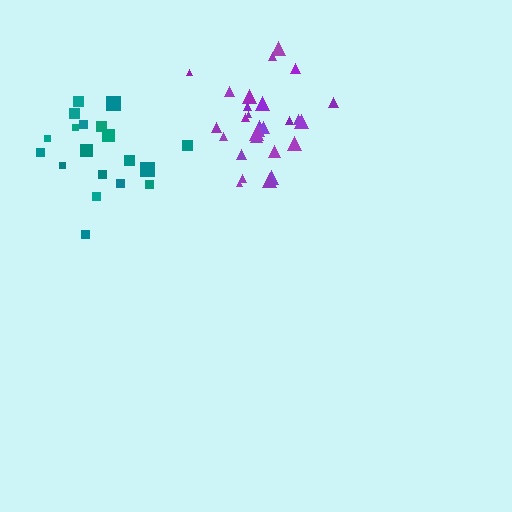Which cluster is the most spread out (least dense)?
Teal.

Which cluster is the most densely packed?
Purple.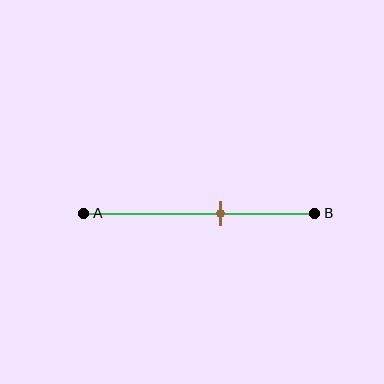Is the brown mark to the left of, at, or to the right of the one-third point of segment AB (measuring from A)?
The brown mark is to the right of the one-third point of segment AB.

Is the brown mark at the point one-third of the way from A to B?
No, the mark is at about 60% from A, not at the 33% one-third point.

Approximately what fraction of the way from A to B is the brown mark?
The brown mark is approximately 60% of the way from A to B.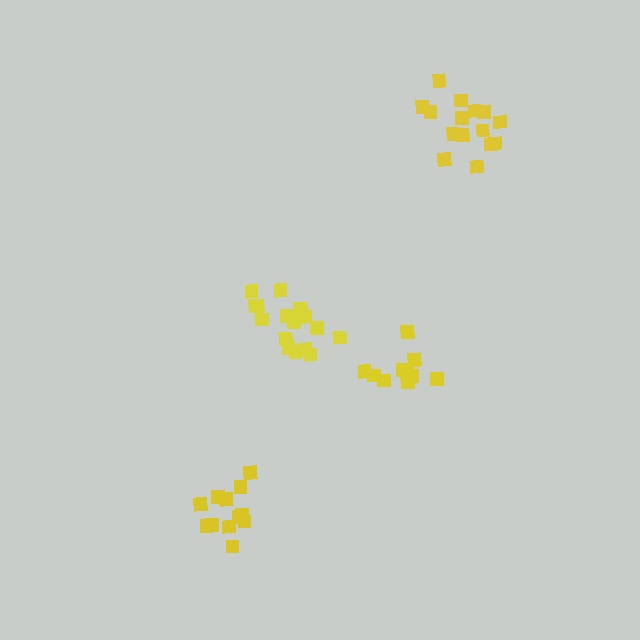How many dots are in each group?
Group 1: 15 dots, Group 2: 12 dots, Group 3: 16 dots, Group 4: 12 dots (55 total).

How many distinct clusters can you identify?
There are 4 distinct clusters.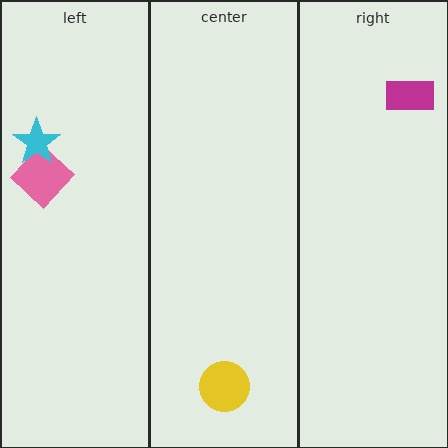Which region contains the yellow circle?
The center region.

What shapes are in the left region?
The pink diamond, the cyan star.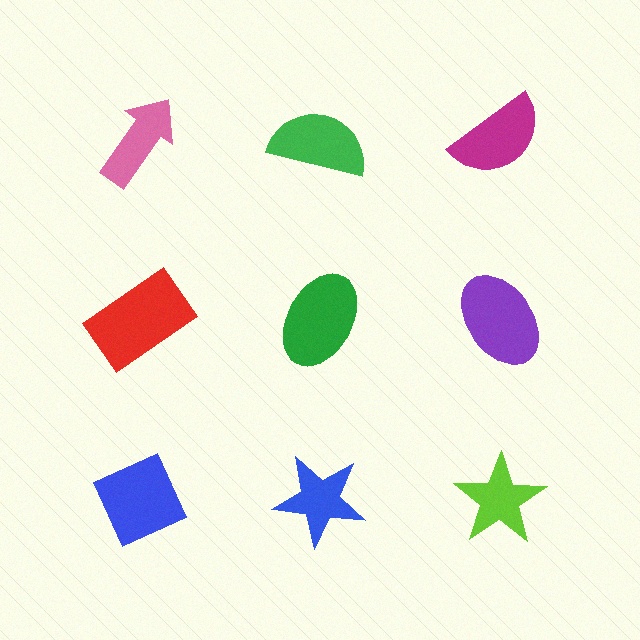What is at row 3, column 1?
A blue diamond.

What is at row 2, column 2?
A green ellipse.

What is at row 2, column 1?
A red rectangle.